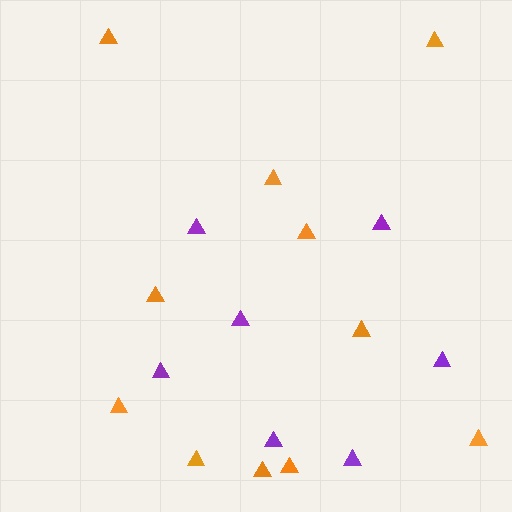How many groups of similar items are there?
There are 2 groups: one group of orange triangles (11) and one group of purple triangles (7).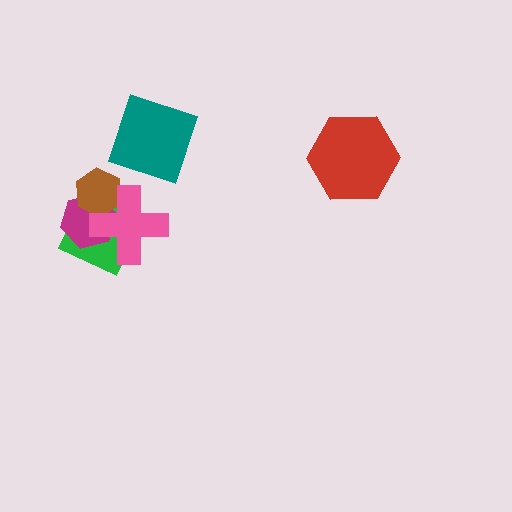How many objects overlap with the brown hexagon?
3 objects overlap with the brown hexagon.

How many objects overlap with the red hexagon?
0 objects overlap with the red hexagon.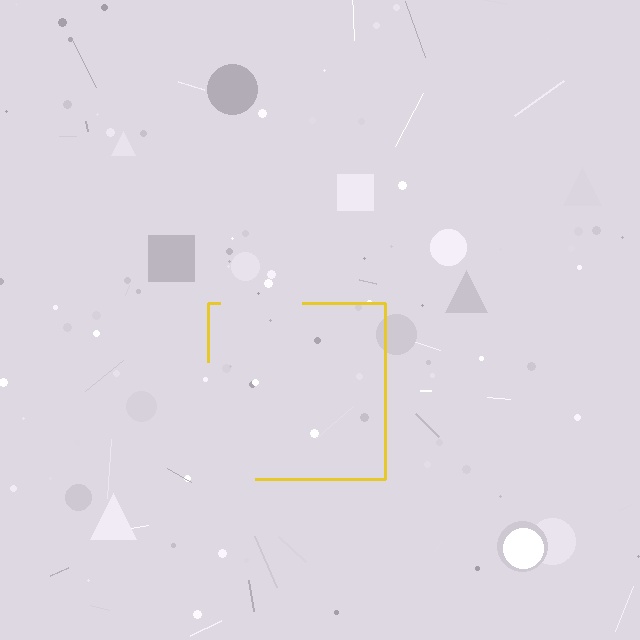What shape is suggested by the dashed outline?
The dashed outline suggests a square.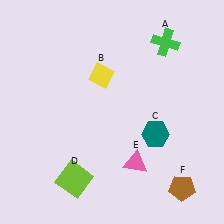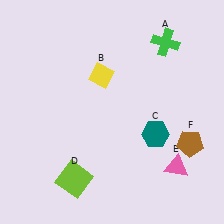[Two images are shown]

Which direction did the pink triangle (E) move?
The pink triangle (E) moved right.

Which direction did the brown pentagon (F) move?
The brown pentagon (F) moved up.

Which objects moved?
The objects that moved are: the pink triangle (E), the brown pentagon (F).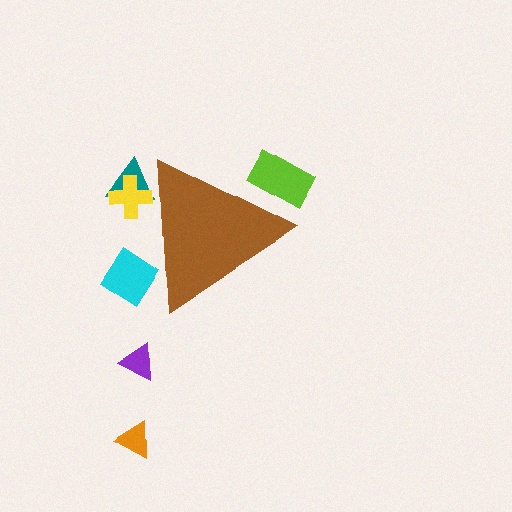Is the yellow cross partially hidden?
Yes, the yellow cross is partially hidden behind the brown triangle.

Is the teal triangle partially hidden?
Yes, the teal triangle is partially hidden behind the brown triangle.